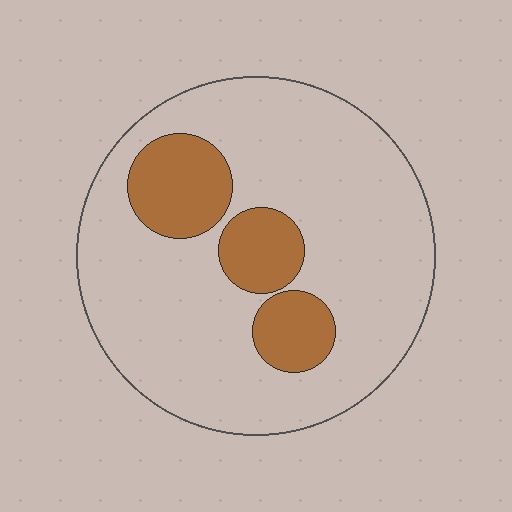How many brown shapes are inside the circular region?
3.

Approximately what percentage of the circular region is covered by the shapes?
Approximately 20%.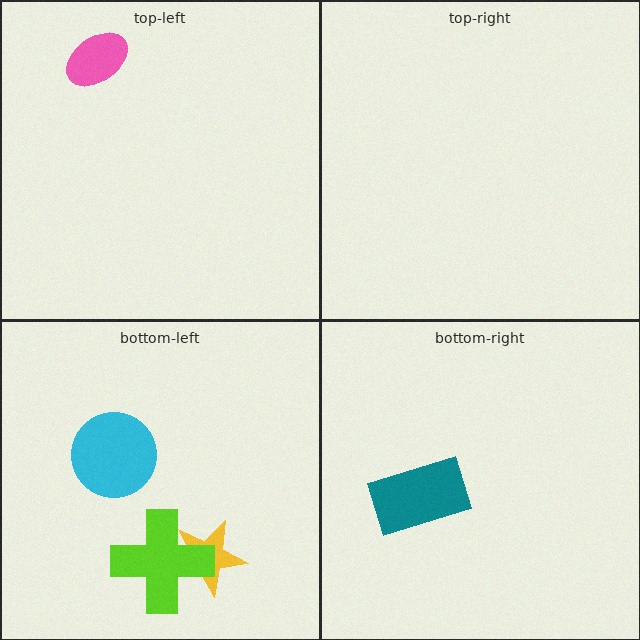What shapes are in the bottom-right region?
The teal rectangle.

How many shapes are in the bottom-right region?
1.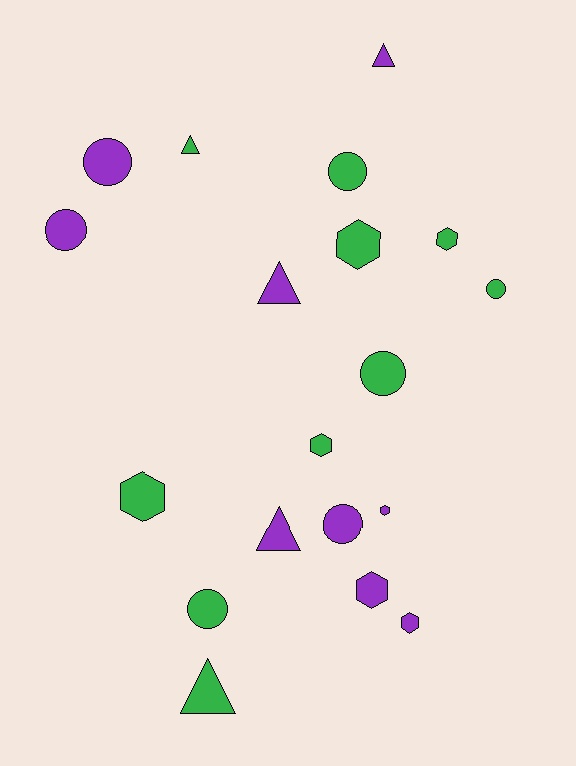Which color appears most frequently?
Green, with 10 objects.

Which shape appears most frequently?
Hexagon, with 7 objects.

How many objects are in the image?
There are 19 objects.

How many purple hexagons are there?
There are 3 purple hexagons.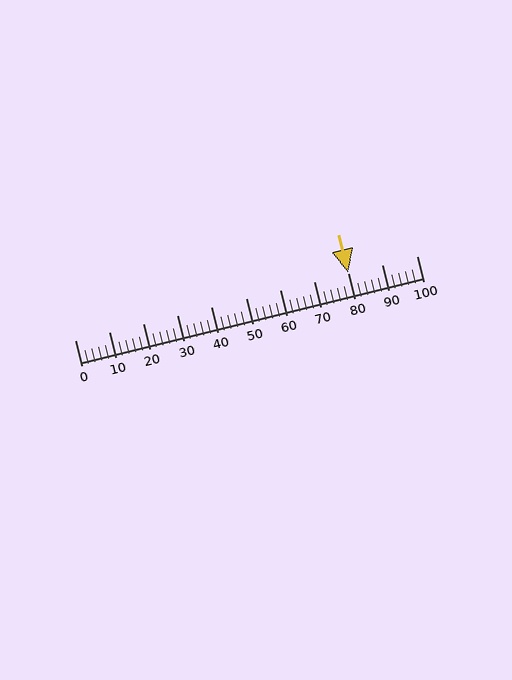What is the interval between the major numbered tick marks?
The major tick marks are spaced 10 units apart.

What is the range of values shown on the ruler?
The ruler shows values from 0 to 100.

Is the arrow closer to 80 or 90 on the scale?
The arrow is closer to 80.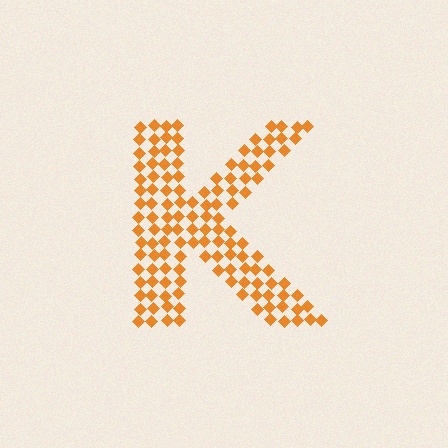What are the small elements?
The small elements are diamonds.